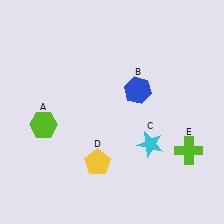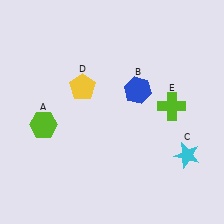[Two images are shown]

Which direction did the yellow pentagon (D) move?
The yellow pentagon (D) moved up.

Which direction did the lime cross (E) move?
The lime cross (E) moved up.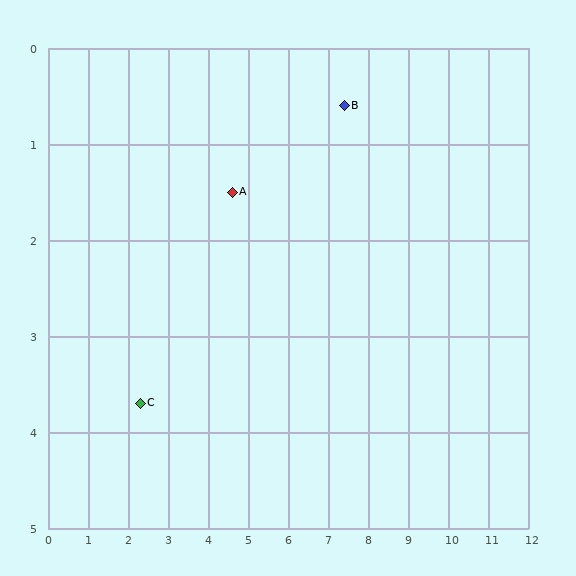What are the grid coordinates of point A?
Point A is at approximately (4.6, 1.5).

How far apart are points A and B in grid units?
Points A and B are about 2.9 grid units apart.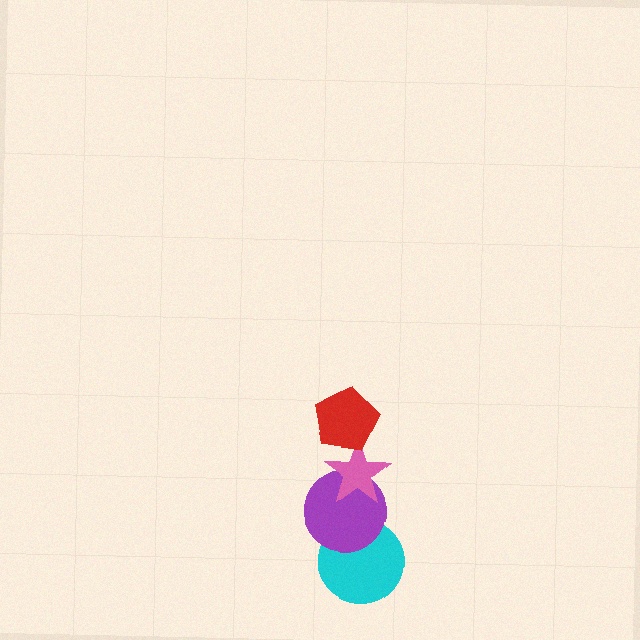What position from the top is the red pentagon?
The red pentagon is 1st from the top.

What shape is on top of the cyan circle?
The purple circle is on top of the cyan circle.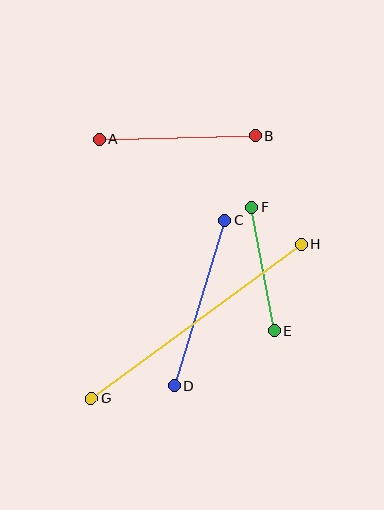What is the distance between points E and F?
The distance is approximately 126 pixels.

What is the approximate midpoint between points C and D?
The midpoint is at approximately (199, 303) pixels.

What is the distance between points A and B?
The distance is approximately 156 pixels.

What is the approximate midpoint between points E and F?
The midpoint is at approximately (263, 269) pixels.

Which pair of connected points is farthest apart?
Points G and H are farthest apart.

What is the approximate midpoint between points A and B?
The midpoint is at approximately (178, 138) pixels.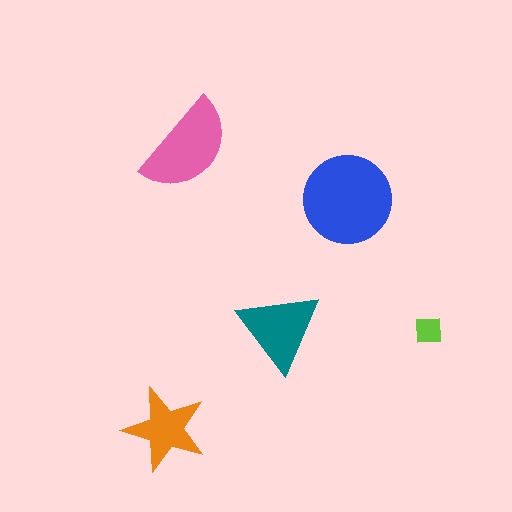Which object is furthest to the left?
The orange star is leftmost.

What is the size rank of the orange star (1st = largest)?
4th.